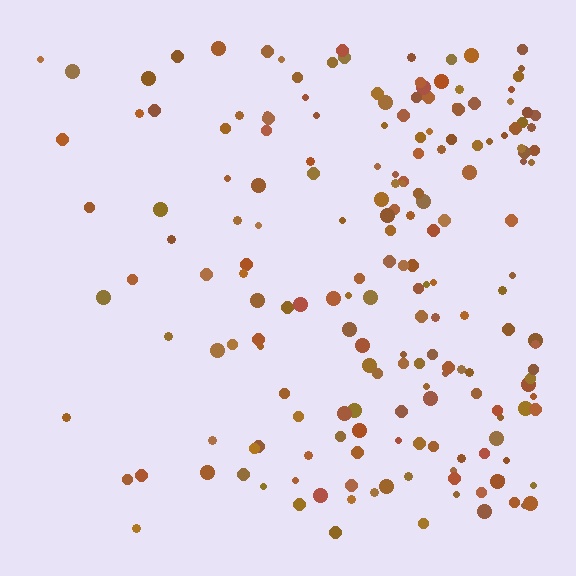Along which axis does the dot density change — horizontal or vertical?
Horizontal.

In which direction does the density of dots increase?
From left to right, with the right side densest.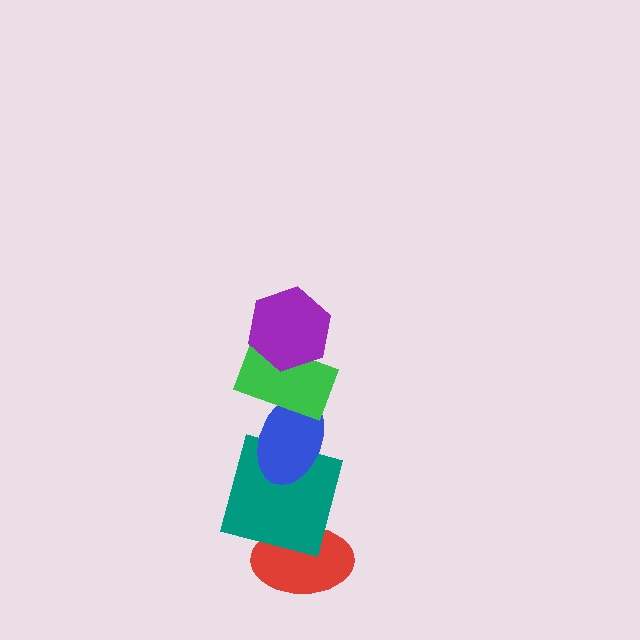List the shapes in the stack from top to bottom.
From top to bottom: the purple hexagon, the green rectangle, the blue ellipse, the teal square, the red ellipse.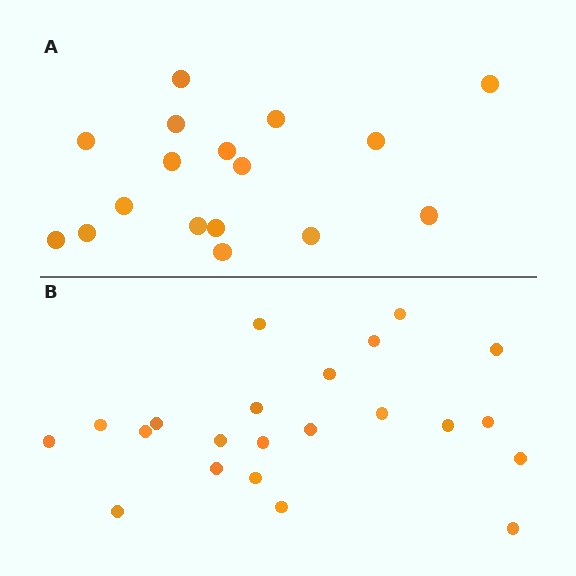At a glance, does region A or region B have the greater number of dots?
Region B (the bottom region) has more dots.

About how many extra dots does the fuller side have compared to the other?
Region B has about 5 more dots than region A.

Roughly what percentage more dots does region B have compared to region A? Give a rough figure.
About 30% more.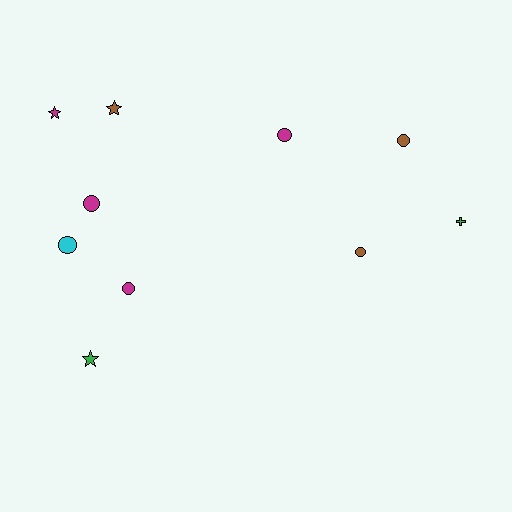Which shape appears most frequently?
Circle, with 6 objects.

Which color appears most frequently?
Magenta, with 4 objects.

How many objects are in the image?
There are 10 objects.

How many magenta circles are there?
There are 3 magenta circles.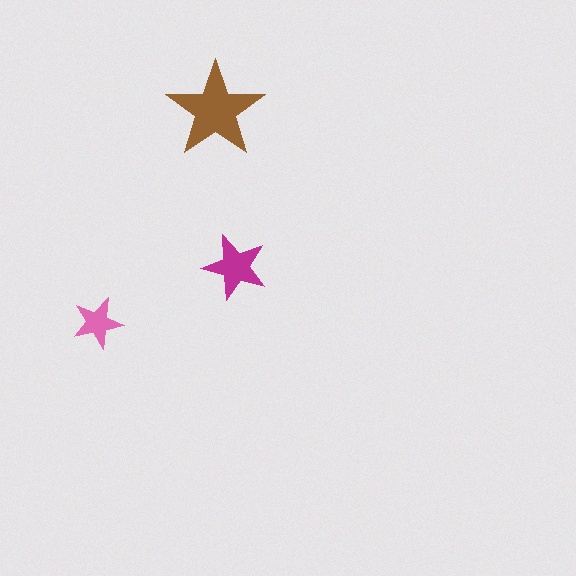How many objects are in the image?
There are 3 objects in the image.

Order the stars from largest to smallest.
the brown one, the magenta one, the pink one.